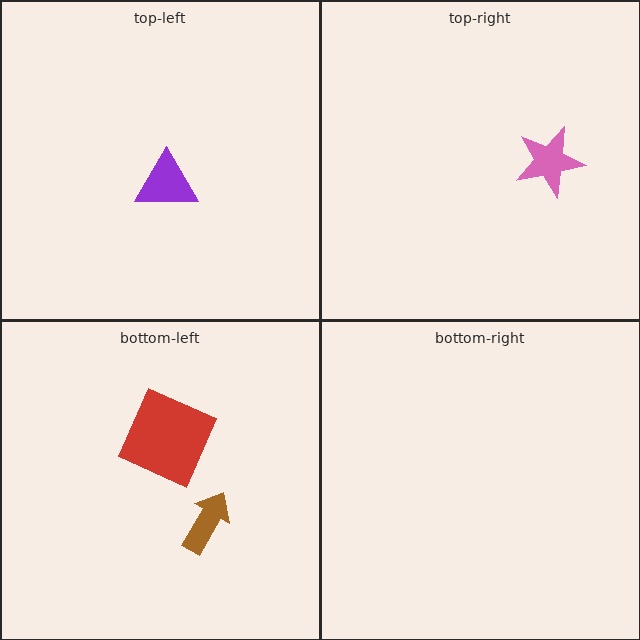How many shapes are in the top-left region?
1.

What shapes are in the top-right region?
The pink star.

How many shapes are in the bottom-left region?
2.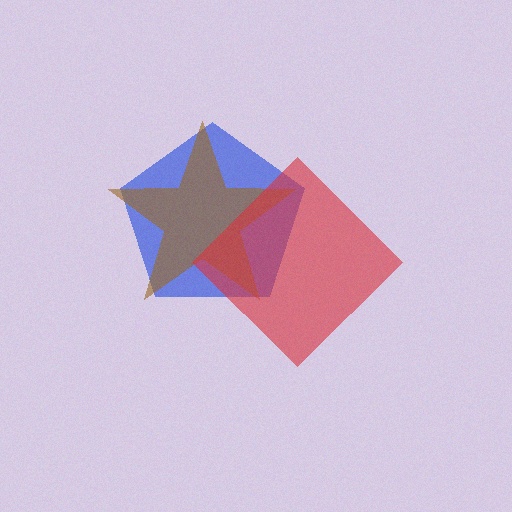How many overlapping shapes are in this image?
There are 3 overlapping shapes in the image.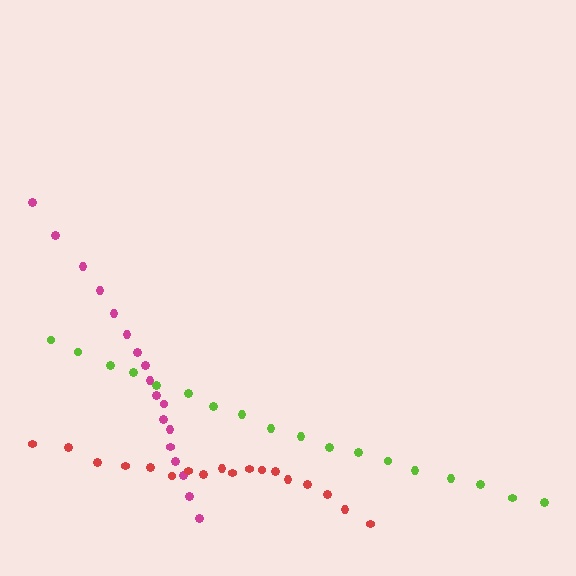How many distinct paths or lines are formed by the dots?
There are 3 distinct paths.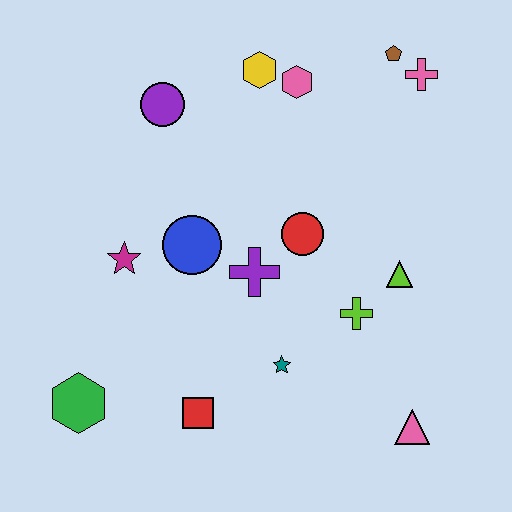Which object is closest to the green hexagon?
The red square is closest to the green hexagon.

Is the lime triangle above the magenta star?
No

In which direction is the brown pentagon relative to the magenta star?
The brown pentagon is to the right of the magenta star.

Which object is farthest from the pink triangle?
The purple circle is farthest from the pink triangle.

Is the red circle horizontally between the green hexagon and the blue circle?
No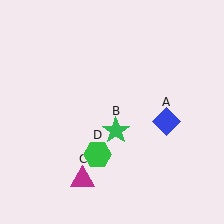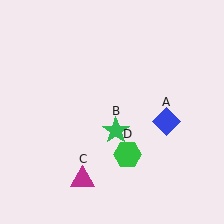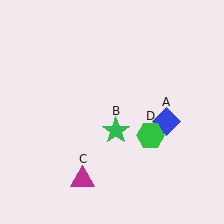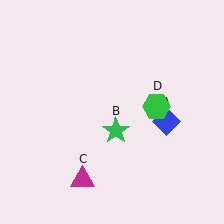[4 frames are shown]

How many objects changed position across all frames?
1 object changed position: green hexagon (object D).